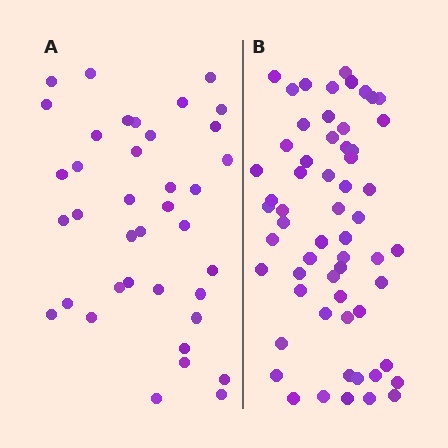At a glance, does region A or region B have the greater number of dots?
Region B (the right region) has more dots.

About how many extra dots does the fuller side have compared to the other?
Region B has approximately 20 more dots than region A.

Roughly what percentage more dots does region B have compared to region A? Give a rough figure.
About 55% more.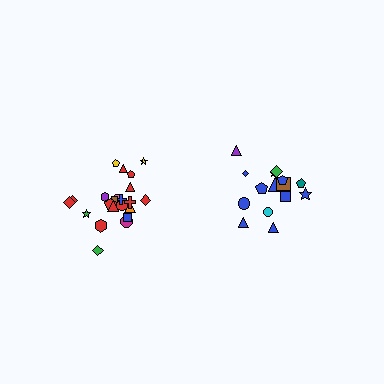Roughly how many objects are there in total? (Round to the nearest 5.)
Roughly 35 objects in total.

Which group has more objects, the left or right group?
The left group.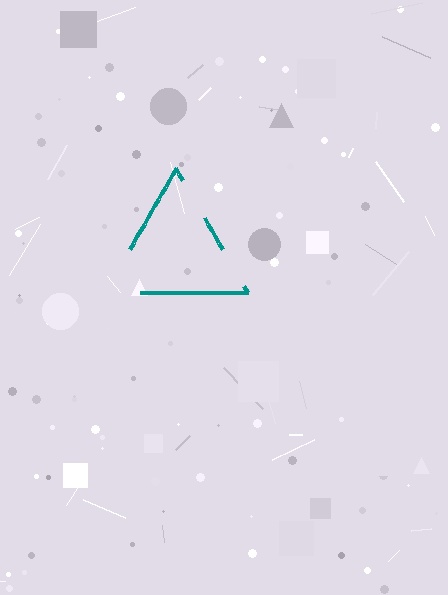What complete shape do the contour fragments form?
The contour fragments form a triangle.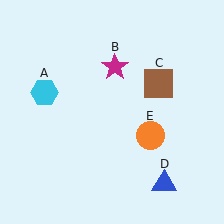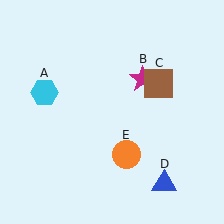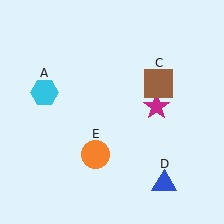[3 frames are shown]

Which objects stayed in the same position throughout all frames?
Cyan hexagon (object A) and brown square (object C) and blue triangle (object D) remained stationary.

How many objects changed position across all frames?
2 objects changed position: magenta star (object B), orange circle (object E).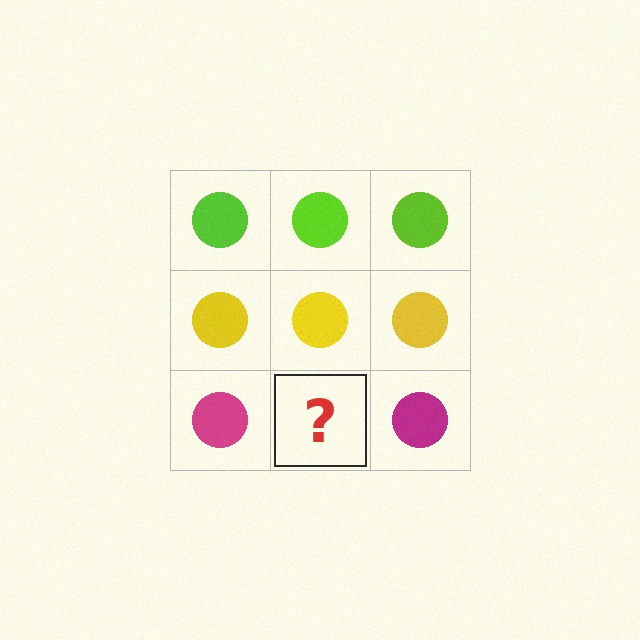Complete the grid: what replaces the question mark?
The question mark should be replaced with a magenta circle.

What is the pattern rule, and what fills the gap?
The rule is that each row has a consistent color. The gap should be filled with a magenta circle.